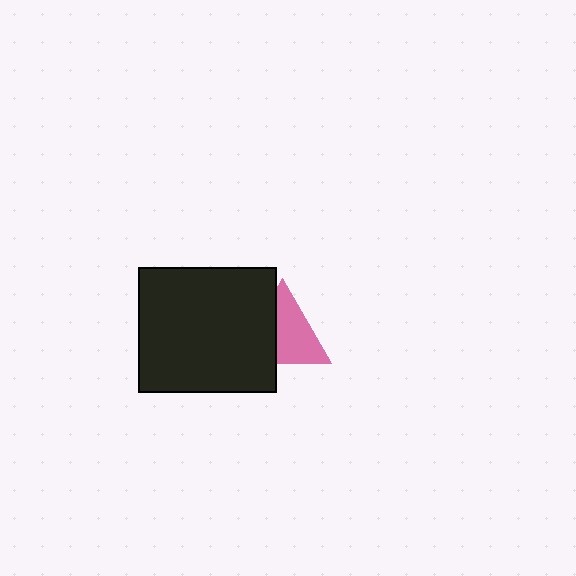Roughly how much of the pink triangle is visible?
About half of it is visible (roughly 60%).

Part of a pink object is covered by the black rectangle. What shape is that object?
It is a triangle.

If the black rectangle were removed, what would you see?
You would see the complete pink triangle.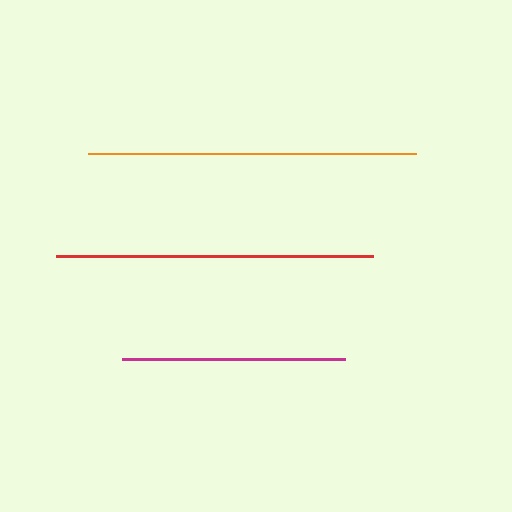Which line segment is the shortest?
The magenta line is the shortest at approximately 223 pixels.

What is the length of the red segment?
The red segment is approximately 317 pixels long.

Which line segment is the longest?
The orange line is the longest at approximately 328 pixels.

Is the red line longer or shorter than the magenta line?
The red line is longer than the magenta line.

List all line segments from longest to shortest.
From longest to shortest: orange, red, magenta.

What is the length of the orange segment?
The orange segment is approximately 328 pixels long.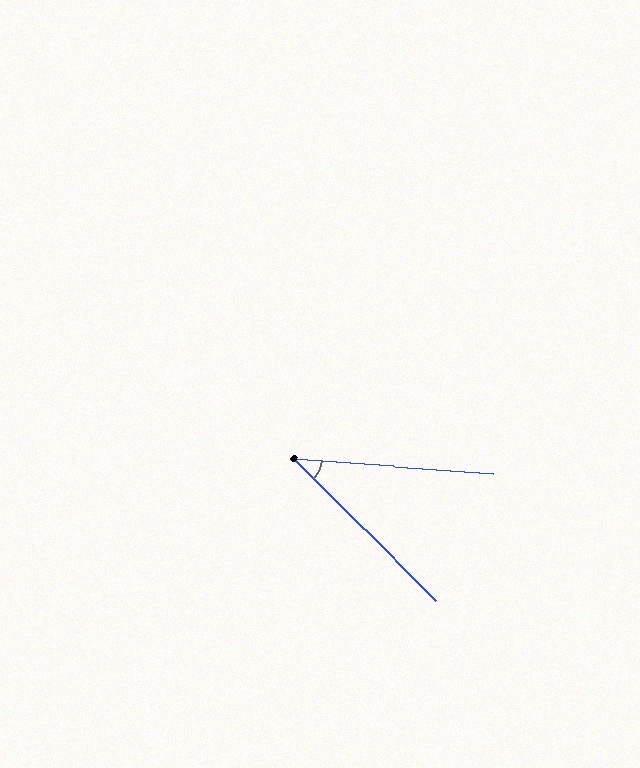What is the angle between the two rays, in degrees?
Approximately 41 degrees.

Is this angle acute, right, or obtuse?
It is acute.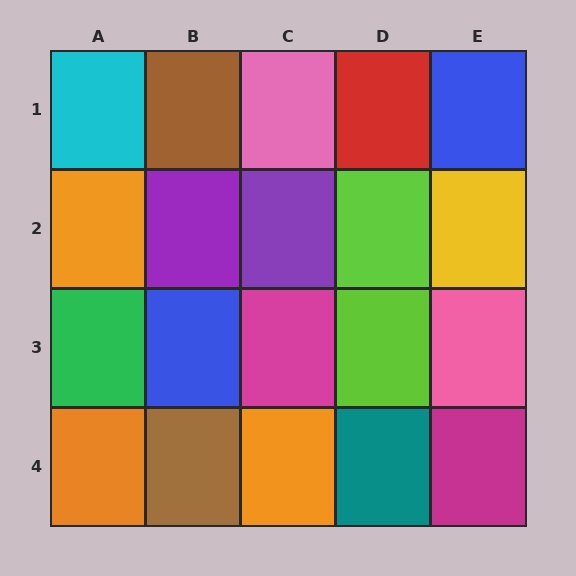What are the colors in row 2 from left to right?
Orange, purple, purple, lime, yellow.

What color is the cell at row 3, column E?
Pink.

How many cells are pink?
2 cells are pink.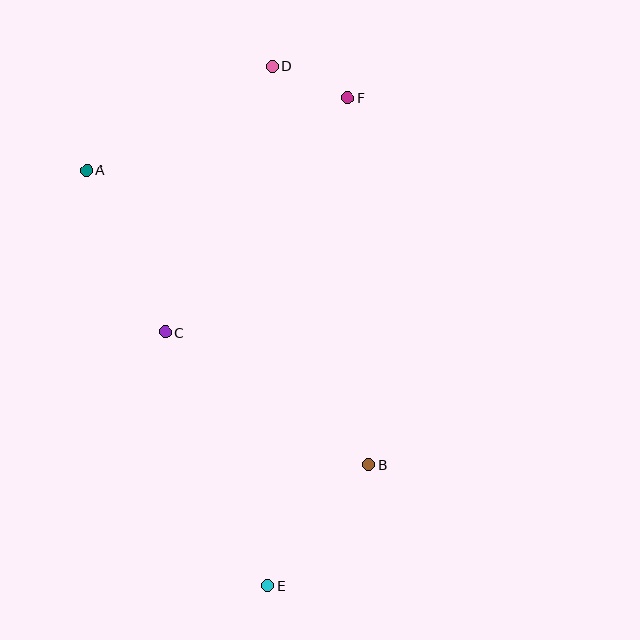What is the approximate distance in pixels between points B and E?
The distance between B and E is approximately 158 pixels.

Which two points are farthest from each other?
Points D and E are farthest from each other.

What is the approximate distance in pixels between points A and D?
The distance between A and D is approximately 213 pixels.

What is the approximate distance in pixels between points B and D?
The distance between B and D is approximately 410 pixels.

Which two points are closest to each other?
Points D and F are closest to each other.